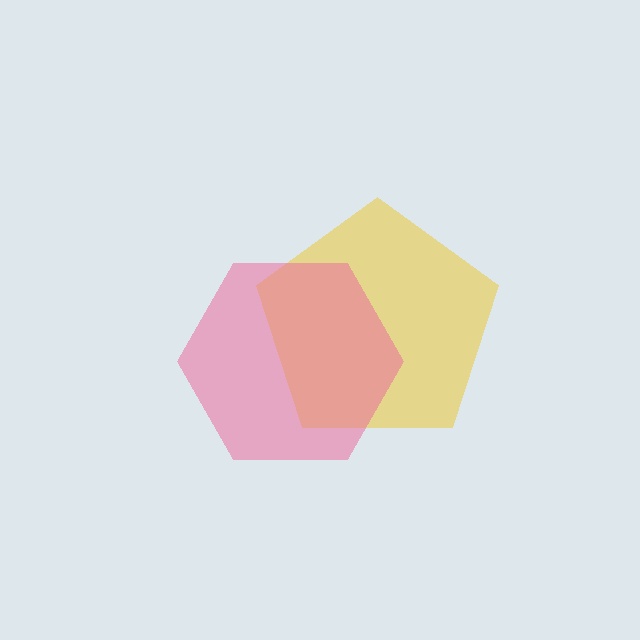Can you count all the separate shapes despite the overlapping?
Yes, there are 2 separate shapes.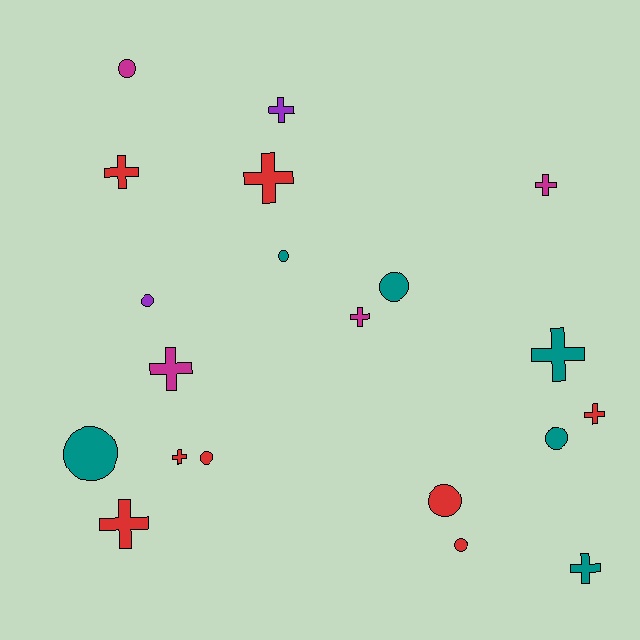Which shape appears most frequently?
Cross, with 11 objects.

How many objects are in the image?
There are 20 objects.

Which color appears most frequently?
Red, with 8 objects.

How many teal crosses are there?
There are 2 teal crosses.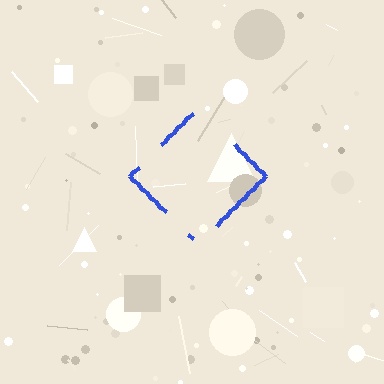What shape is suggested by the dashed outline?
The dashed outline suggests a diamond.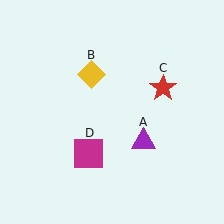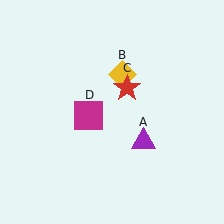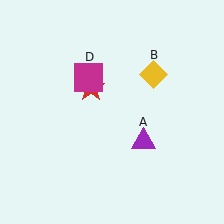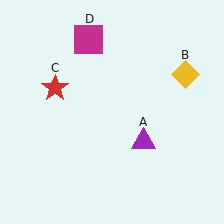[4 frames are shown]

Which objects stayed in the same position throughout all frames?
Purple triangle (object A) remained stationary.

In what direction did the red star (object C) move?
The red star (object C) moved left.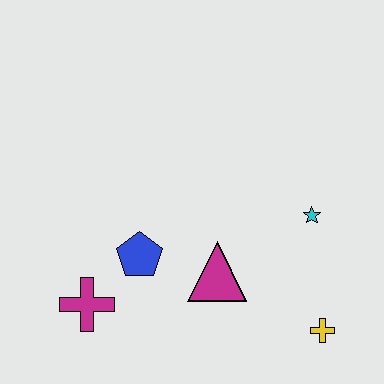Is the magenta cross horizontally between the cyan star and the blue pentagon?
No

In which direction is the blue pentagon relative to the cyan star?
The blue pentagon is to the left of the cyan star.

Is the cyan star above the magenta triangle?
Yes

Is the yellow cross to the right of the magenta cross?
Yes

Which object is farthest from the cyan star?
The magenta cross is farthest from the cyan star.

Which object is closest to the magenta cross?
The blue pentagon is closest to the magenta cross.